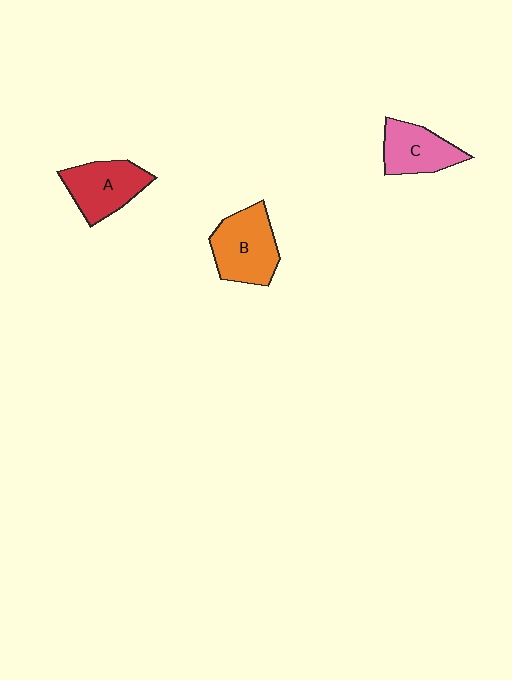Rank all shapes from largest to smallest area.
From largest to smallest: B (orange), A (red), C (pink).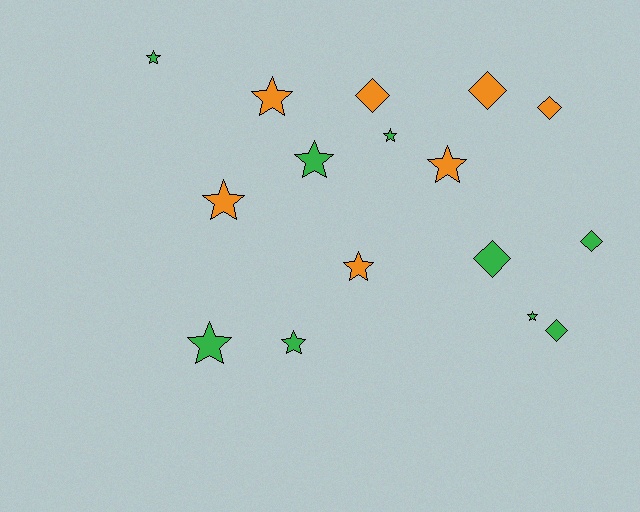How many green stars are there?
There are 6 green stars.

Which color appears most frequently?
Green, with 9 objects.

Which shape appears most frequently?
Star, with 10 objects.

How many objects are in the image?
There are 16 objects.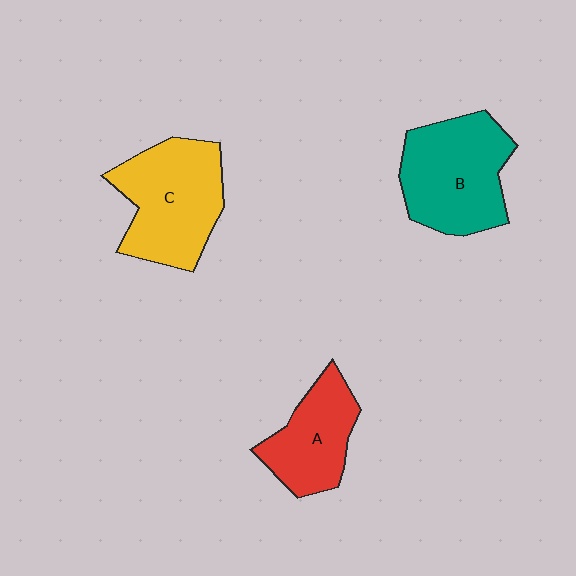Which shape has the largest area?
Shape C (yellow).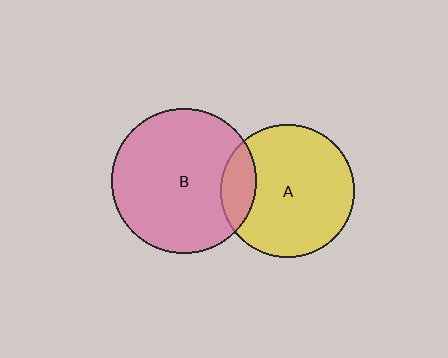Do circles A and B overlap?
Yes.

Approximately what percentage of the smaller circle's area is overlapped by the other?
Approximately 15%.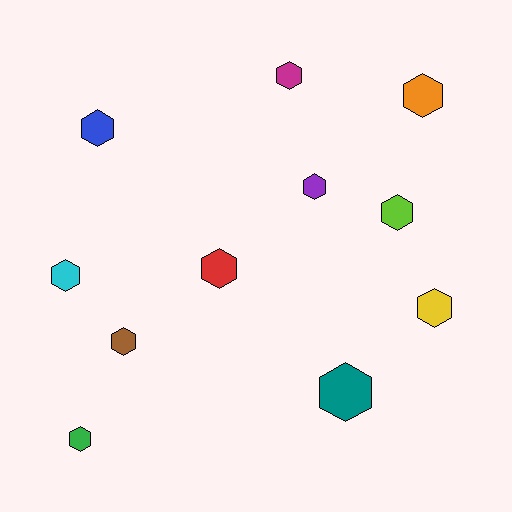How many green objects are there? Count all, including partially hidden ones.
There is 1 green object.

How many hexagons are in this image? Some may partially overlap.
There are 11 hexagons.